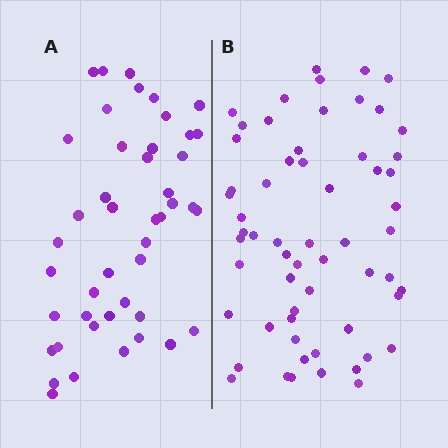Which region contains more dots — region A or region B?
Region B (the right region) has more dots.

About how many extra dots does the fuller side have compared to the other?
Region B has approximately 15 more dots than region A.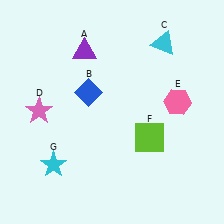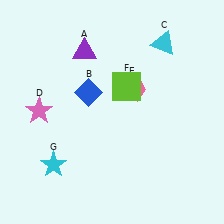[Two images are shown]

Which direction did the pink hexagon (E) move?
The pink hexagon (E) moved left.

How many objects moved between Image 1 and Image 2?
2 objects moved between the two images.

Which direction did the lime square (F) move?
The lime square (F) moved up.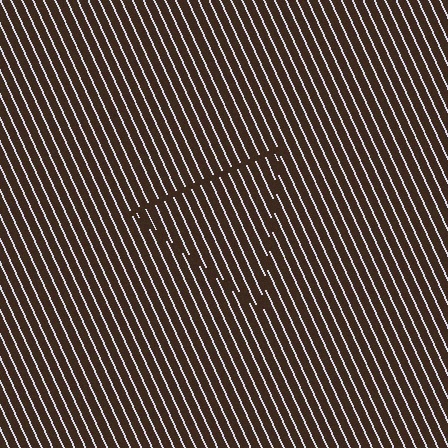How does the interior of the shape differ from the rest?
The interior of the shape contains the same grating, shifted by half a period — the contour is defined by the phase discontinuity where line-ends from the inner and outer gratings abut.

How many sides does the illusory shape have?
3 sides — the line-ends trace a triangle.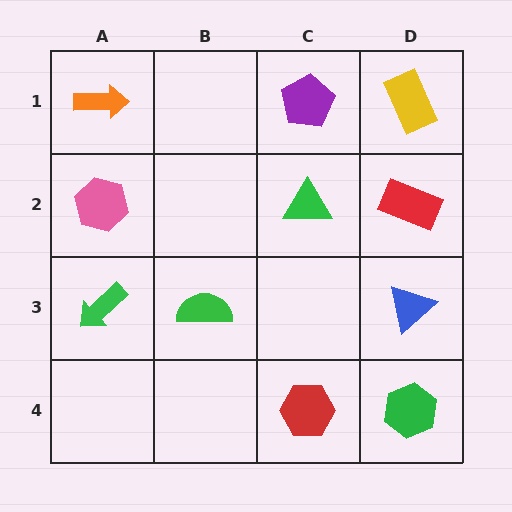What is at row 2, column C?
A green triangle.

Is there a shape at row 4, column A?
No, that cell is empty.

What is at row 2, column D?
A red rectangle.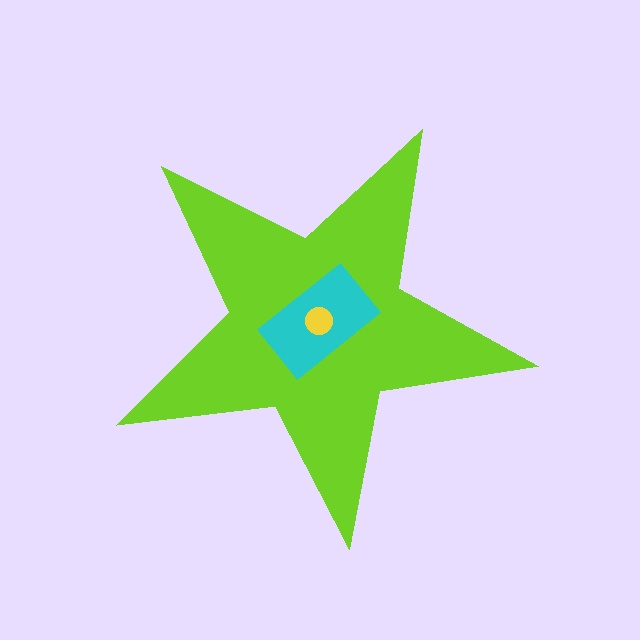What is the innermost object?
The yellow circle.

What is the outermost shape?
The lime star.